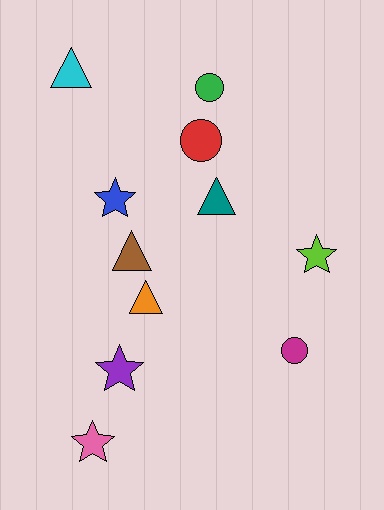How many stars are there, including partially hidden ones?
There are 4 stars.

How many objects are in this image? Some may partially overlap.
There are 11 objects.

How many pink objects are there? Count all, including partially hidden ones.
There is 1 pink object.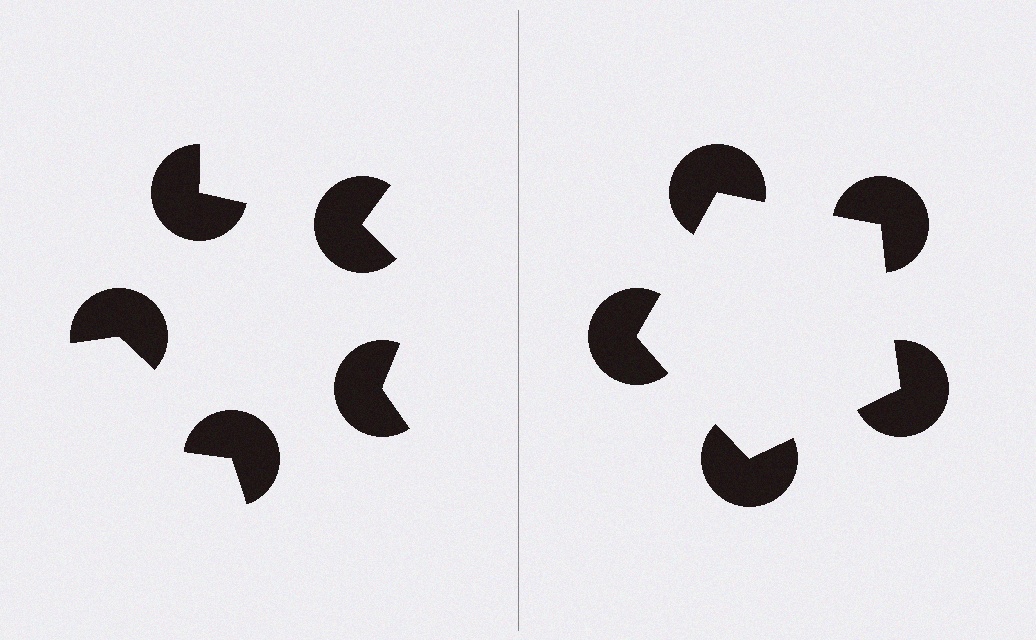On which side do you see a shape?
An illusory pentagon appears on the right side. On the left side the wedge cuts are rotated, so no coherent shape forms.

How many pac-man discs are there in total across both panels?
10 — 5 on each side.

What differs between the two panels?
The pac-man discs are positioned identically on both sides; only the wedge orientations differ. On the right they align to a pentagon; on the left they are misaligned.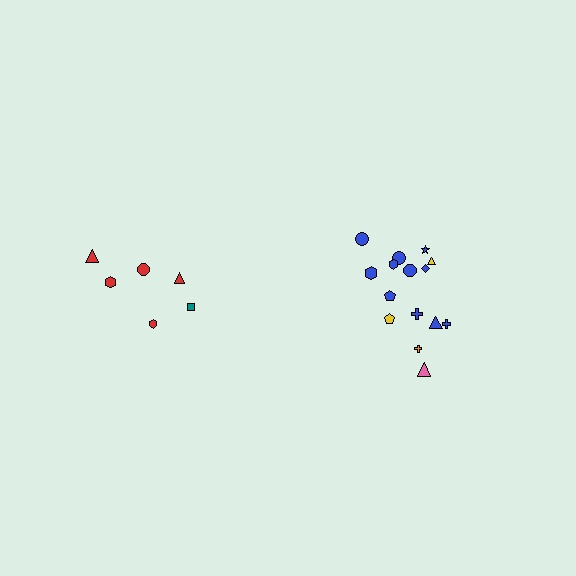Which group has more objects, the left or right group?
The right group.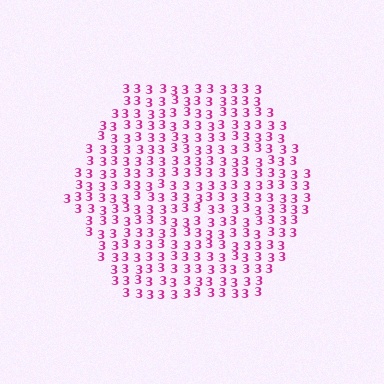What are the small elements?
The small elements are digit 3's.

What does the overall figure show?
The overall figure shows a hexagon.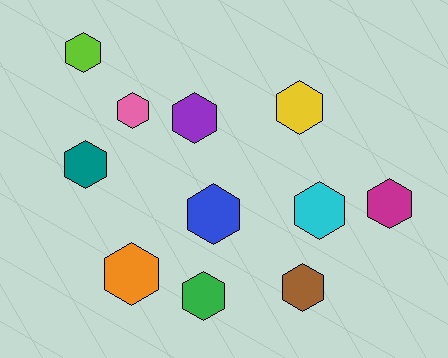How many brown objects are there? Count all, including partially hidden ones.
There is 1 brown object.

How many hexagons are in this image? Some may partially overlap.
There are 11 hexagons.